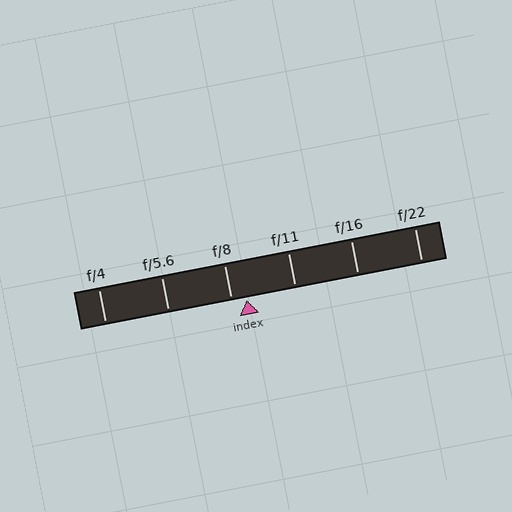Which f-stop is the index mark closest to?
The index mark is closest to f/8.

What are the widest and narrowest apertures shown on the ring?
The widest aperture shown is f/4 and the narrowest is f/22.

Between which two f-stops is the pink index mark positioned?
The index mark is between f/8 and f/11.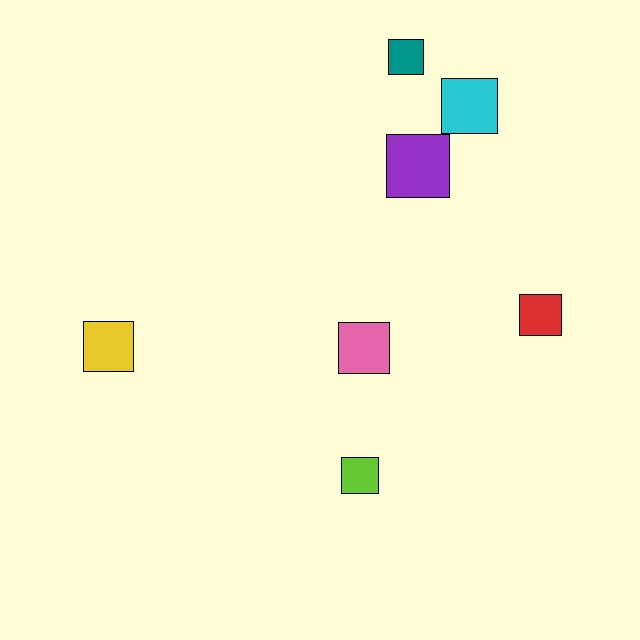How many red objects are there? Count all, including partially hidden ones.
There is 1 red object.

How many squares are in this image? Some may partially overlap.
There are 7 squares.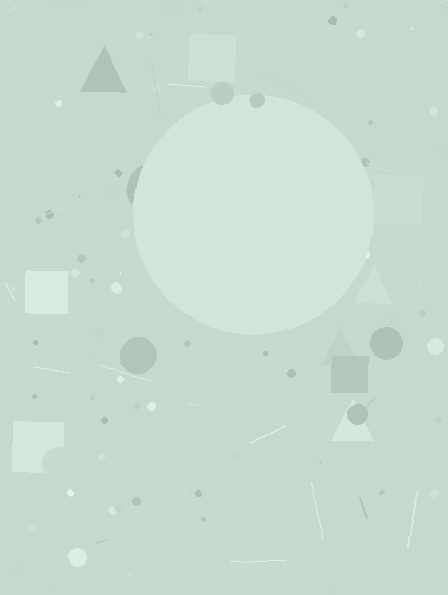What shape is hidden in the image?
A circle is hidden in the image.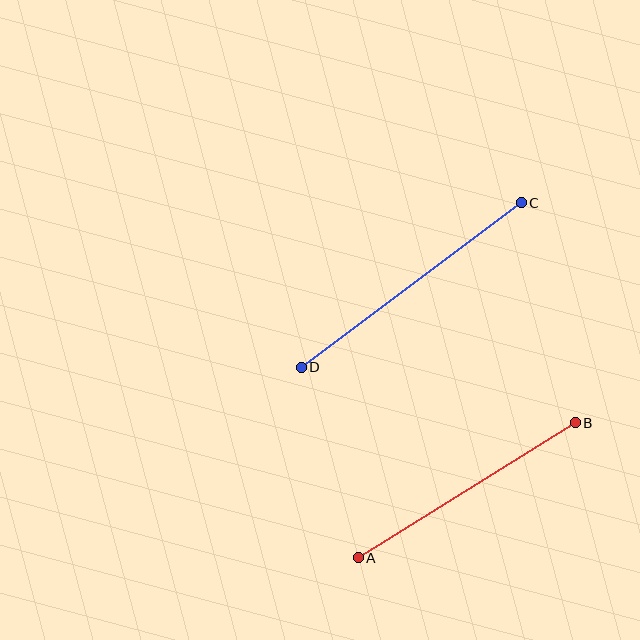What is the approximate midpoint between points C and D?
The midpoint is at approximately (411, 285) pixels.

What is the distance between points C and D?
The distance is approximately 275 pixels.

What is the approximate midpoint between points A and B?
The midpoint is at approximately (467, 490) pixels.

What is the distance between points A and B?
The distance is approximately 255 pixels.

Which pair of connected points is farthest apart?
Points C and D are farthest apart.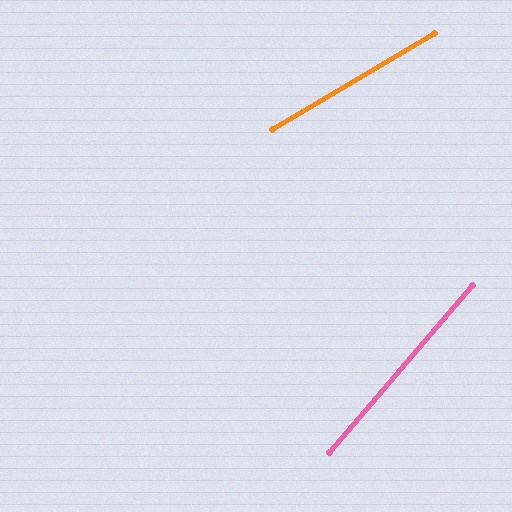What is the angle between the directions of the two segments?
Approximately 19 degrees.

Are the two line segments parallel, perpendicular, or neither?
Neither parallel nor perpendicular — they differ by about 19°.